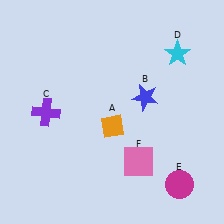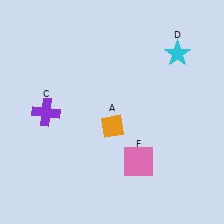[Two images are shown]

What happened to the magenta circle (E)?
The magenta circle (E) was removed in Image 2. It was in the bottom-right area of Image 1.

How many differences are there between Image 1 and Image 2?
There are 2 differences between the two images.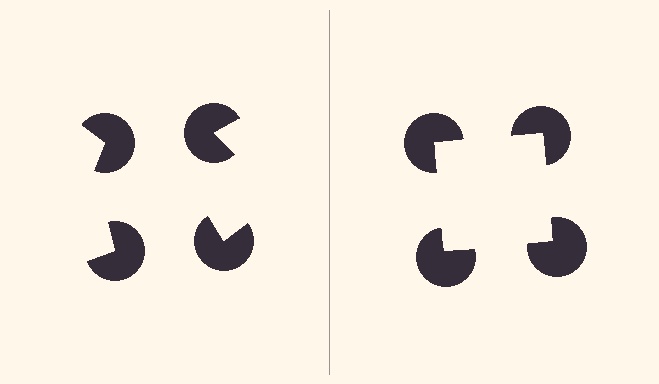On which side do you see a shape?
An illusory square appears on the right side. On the left side the wedge cuts are rotated, so no coherent shape forms.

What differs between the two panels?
The pac-man discs are positioned identically on both sides; only the wedge orientations differ. On the right they align to a square; on the left they are misaligned.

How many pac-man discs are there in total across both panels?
8 — 4 on each side.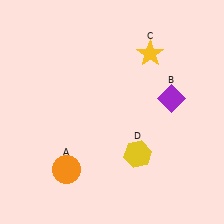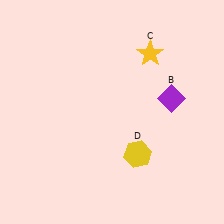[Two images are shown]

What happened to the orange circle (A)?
The orange circle (A) was removed in Image 2. It was in the bottom-left area of Image 1.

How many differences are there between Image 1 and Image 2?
There is 1 difference between the two images.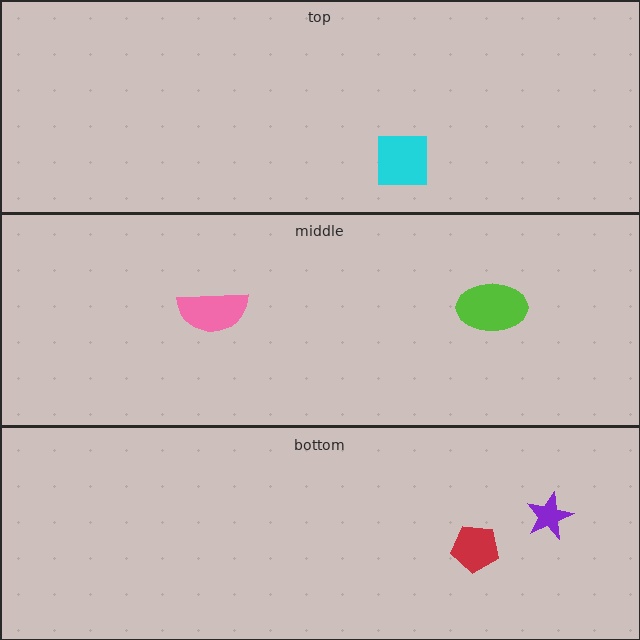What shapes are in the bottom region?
The purple star, the red pentagon.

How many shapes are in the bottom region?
2.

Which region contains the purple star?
The bottom region.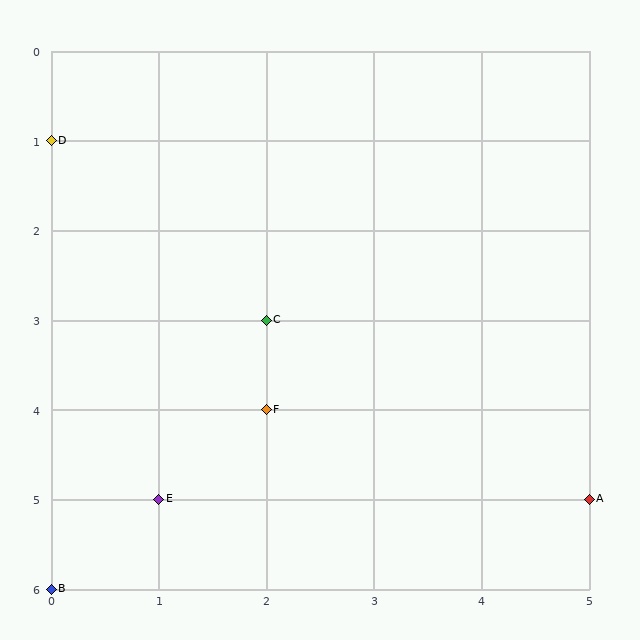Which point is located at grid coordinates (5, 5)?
Point A is at (5, 5).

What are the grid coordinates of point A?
Point A is at grid coordinates (5, 5).